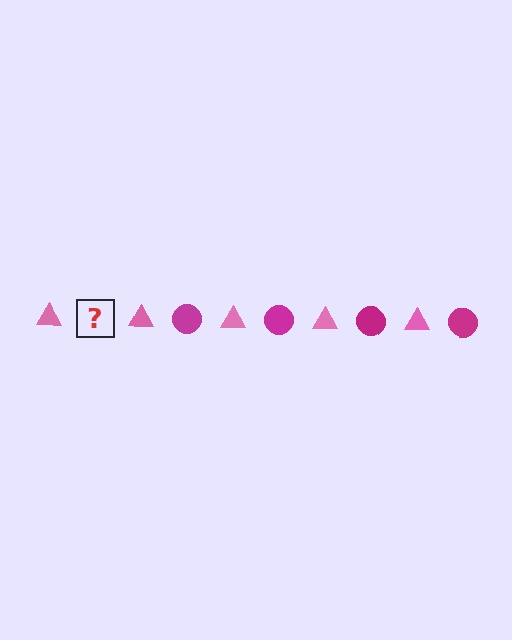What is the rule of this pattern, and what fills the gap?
The rule is that the pattern alternates between pink triangle and magenta circle. The gap should be filled with a magenta circle.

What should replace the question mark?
The question mark should be replaced with a magenta circle.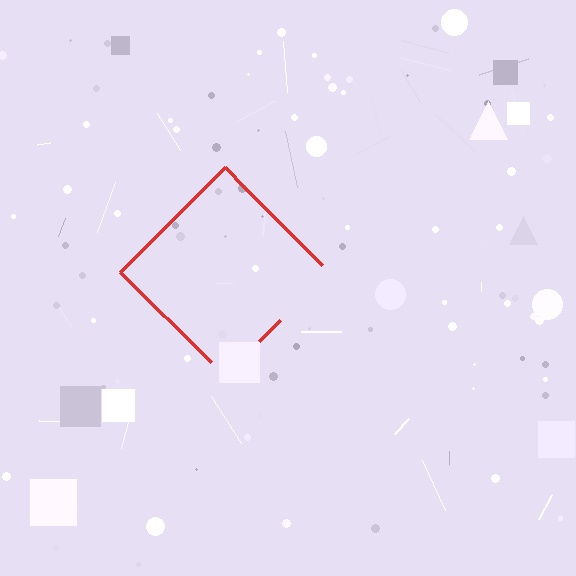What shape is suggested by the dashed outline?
The dashed outline suggests a diamond.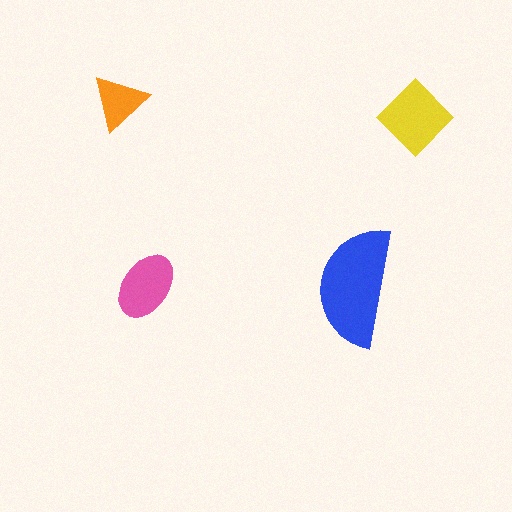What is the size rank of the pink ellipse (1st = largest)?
3rd.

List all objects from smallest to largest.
The orange triangle, the pink ellipse, the yellow diamond, the blue semicircle.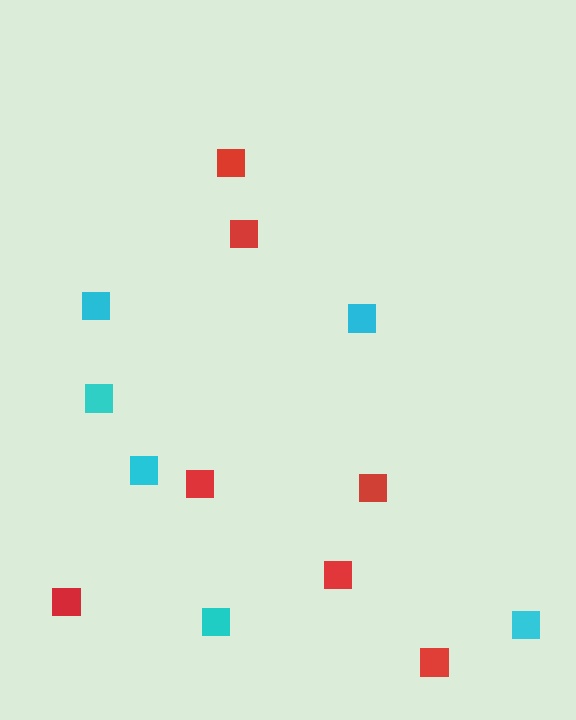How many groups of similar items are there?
There are 2 groups: one group of cyan squares (6) and one group of red squares (7).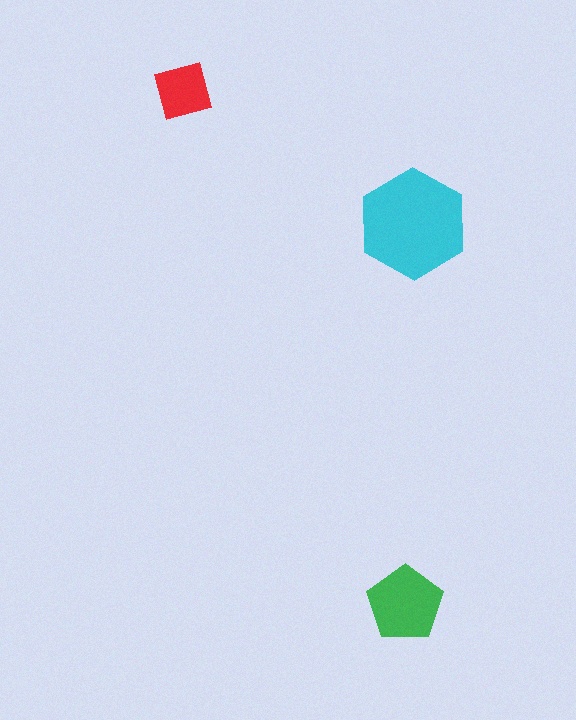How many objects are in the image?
There are 3 objects in the image.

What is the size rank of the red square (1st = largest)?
3rd.